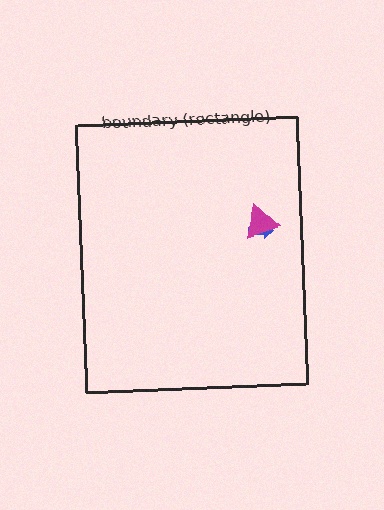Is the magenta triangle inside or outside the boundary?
Inside.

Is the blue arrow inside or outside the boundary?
Inside.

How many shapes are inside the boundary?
2 inside, 0 outside.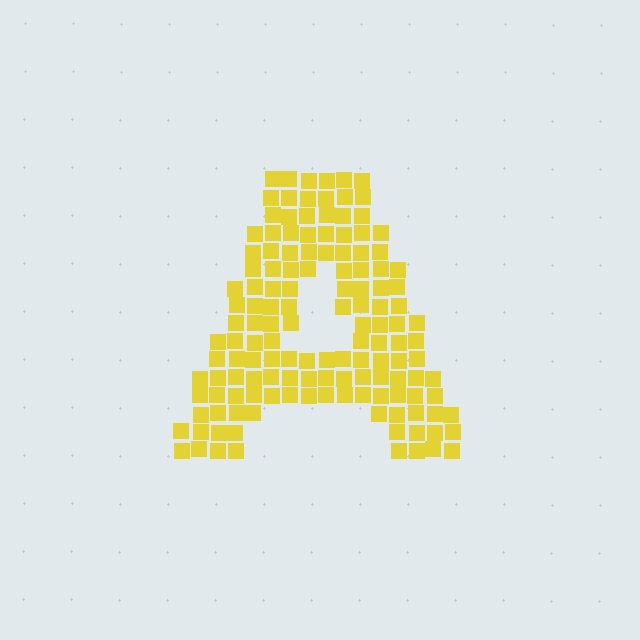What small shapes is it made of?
It is made of small squares.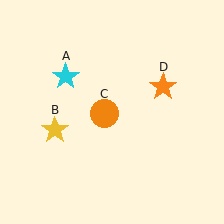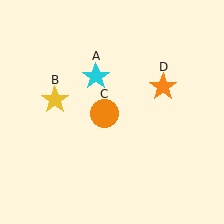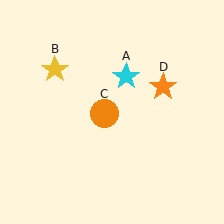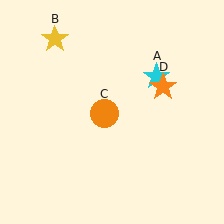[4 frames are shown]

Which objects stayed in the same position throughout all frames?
Orange circle (object C) and orange star (object D) remained stationary.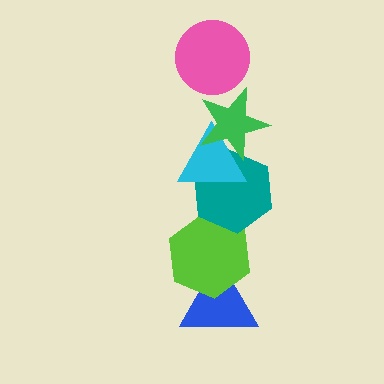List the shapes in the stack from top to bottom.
From top to bottom: the pink circle, the green star, the cyan triangle, the teal hexagon, the lime hexagon, the blue triangle.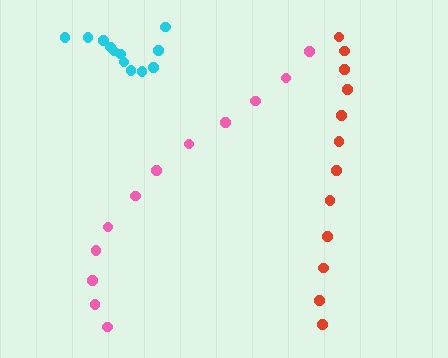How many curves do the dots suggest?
There are 3 distinct paths.